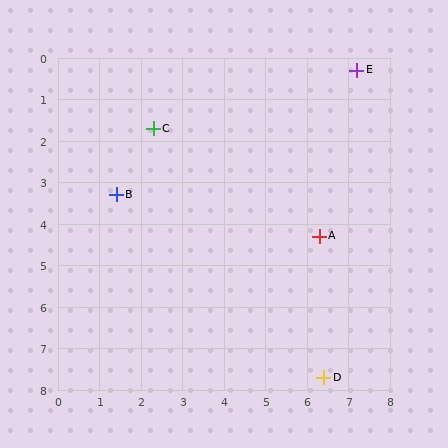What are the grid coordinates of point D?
Point D is at approximately (6.4, 7.7).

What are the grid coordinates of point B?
Point B is at approximately (1.4, 3.3).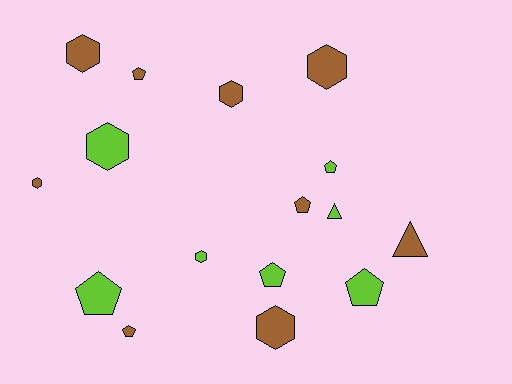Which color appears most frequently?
Brown, with 9 objects.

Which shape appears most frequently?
Pentagon, with 7 objects.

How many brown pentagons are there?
There are 3 brown pentagons.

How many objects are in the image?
There are 16 objects.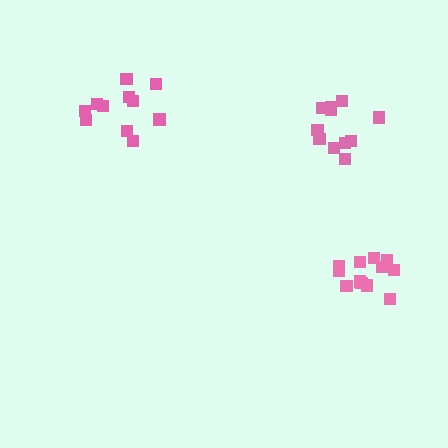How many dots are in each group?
Group 1: 11 dots, Group 2: 12 dots, Group 3: 11 dots (34 total).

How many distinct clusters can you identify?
There are 3 distinct clusters.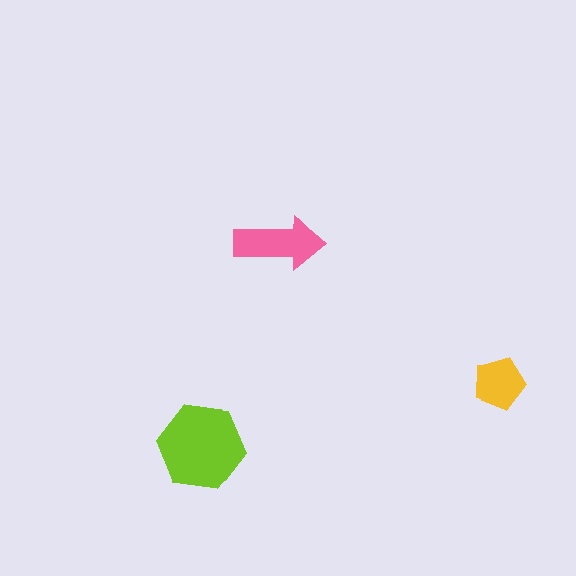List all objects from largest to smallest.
The lime hexagon, the pink arrow, the yellow pentagon.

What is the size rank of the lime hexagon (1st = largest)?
1st.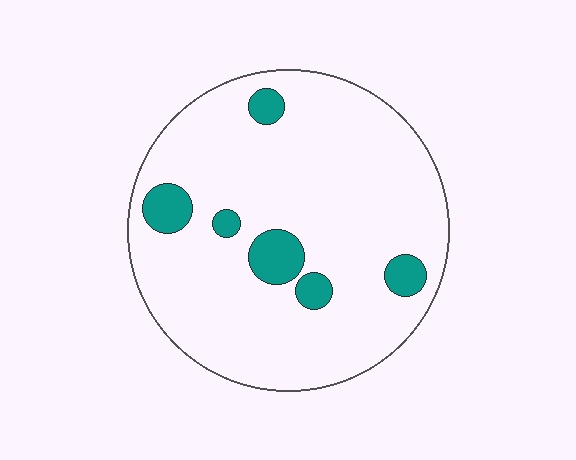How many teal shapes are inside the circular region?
6.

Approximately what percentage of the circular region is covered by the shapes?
Approximately 10%.